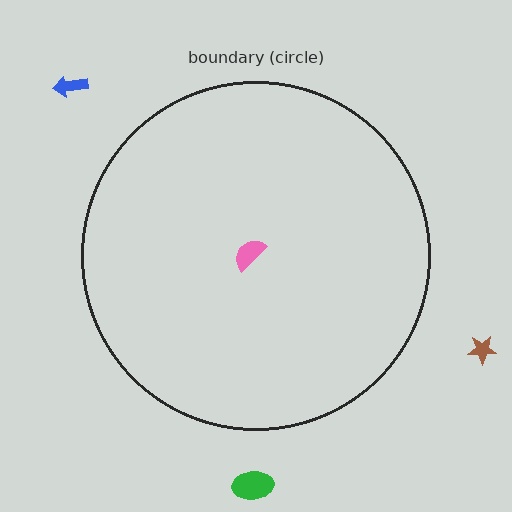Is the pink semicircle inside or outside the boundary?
Inside.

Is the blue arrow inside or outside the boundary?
Outside.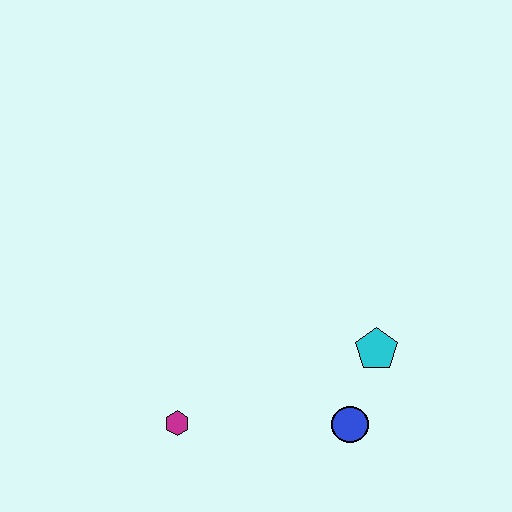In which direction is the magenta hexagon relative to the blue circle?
The magenta hexagon is to the left of the blue circle.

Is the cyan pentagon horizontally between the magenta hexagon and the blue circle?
No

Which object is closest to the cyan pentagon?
The blue circle is closest to the cyan pentagon.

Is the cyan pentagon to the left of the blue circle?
No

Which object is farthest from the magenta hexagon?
The cyan pentagon is farthest from the magenta hexagon.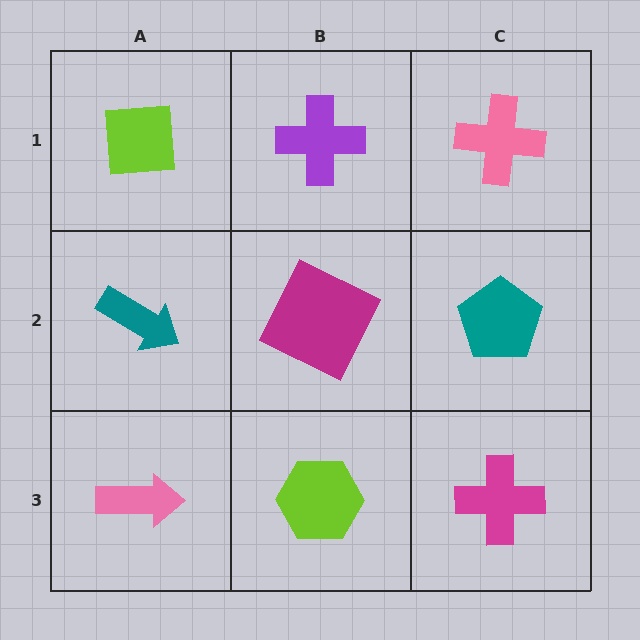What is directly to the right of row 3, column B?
A magenta cross.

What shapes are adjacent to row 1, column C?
A teal pentagon (row 2, column C), a purple cross (row 1, column B).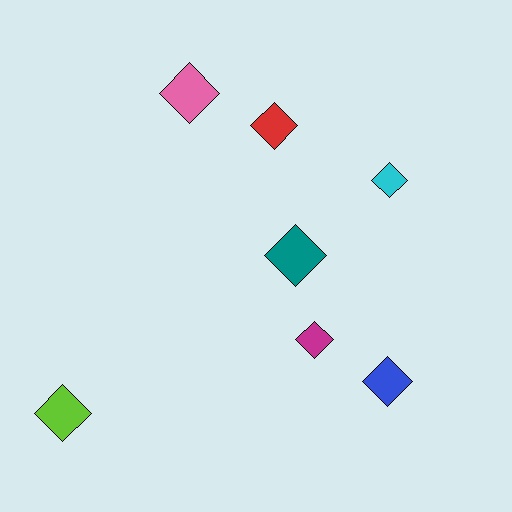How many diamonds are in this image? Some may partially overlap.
There are 7 diamonds.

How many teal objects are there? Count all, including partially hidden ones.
There is 1 teal object.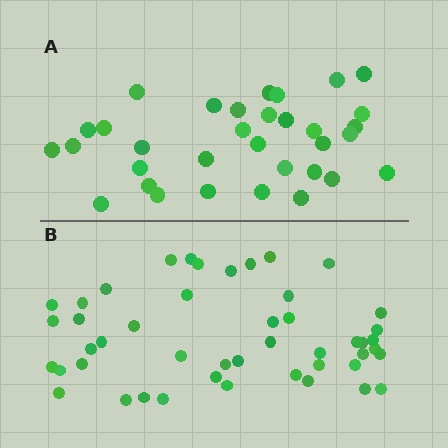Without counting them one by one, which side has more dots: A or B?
Region B (the bottom region) has more dots.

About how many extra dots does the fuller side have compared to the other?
Region B has approximately 15 more dots than region A.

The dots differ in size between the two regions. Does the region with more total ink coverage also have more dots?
No. Region A has more total ink coverage because its dots are larger, but region B actually contains more individual dots. Total area can be misleading — the number of items is what matters here.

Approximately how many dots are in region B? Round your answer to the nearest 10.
About 50 dots. (The exact count is 47, which rounds to 50.)